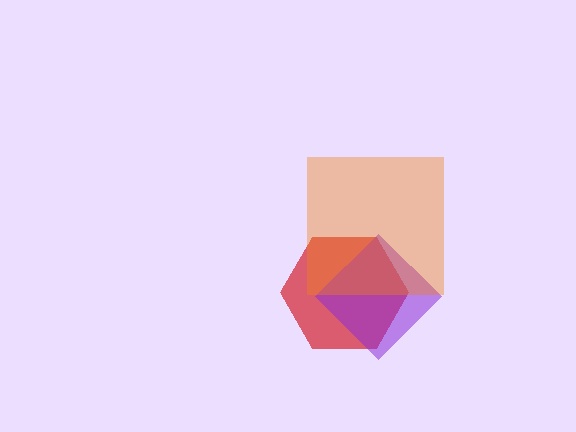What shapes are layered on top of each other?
The layered shapes are: a red hexagon, a purple diamond, an orange square.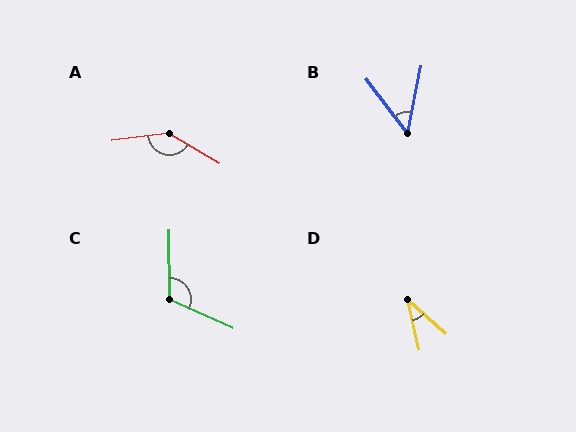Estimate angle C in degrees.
Approximately 115 degrees.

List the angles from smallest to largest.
D (35°), B (49°), C (115°), A (142°).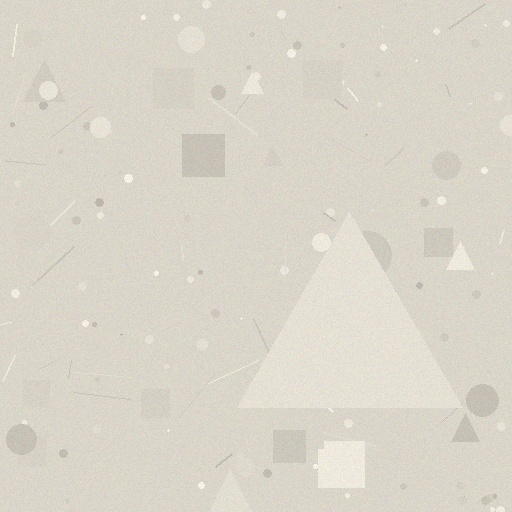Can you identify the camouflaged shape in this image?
The camouflaged shape is a triangle.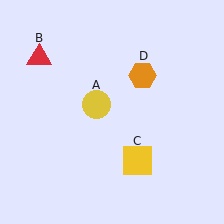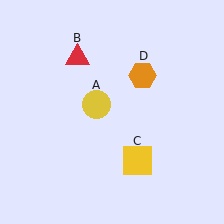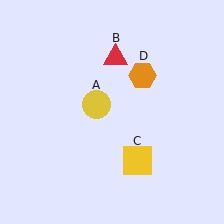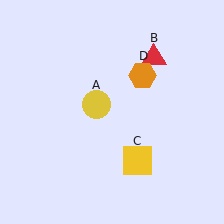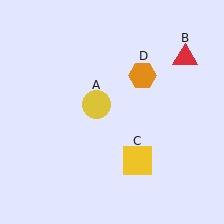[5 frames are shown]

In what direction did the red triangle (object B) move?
The red triangle (object B) moved right.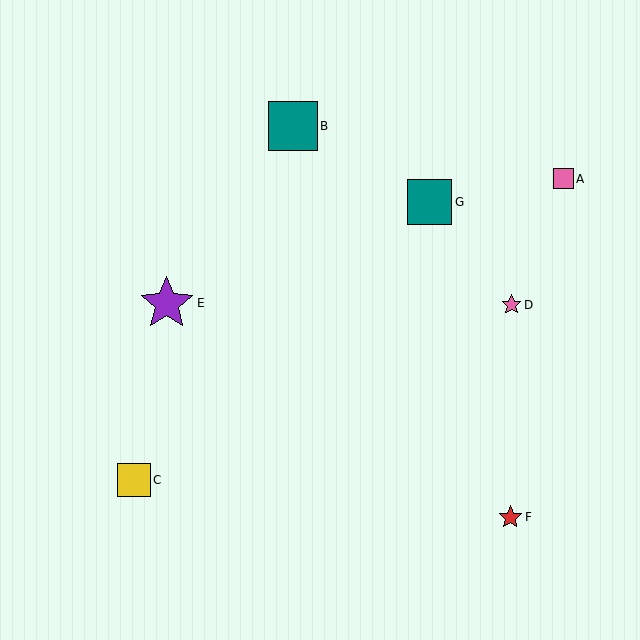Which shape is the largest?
The purple star (labeled E) is the largest.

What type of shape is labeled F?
Shape F is a red star.